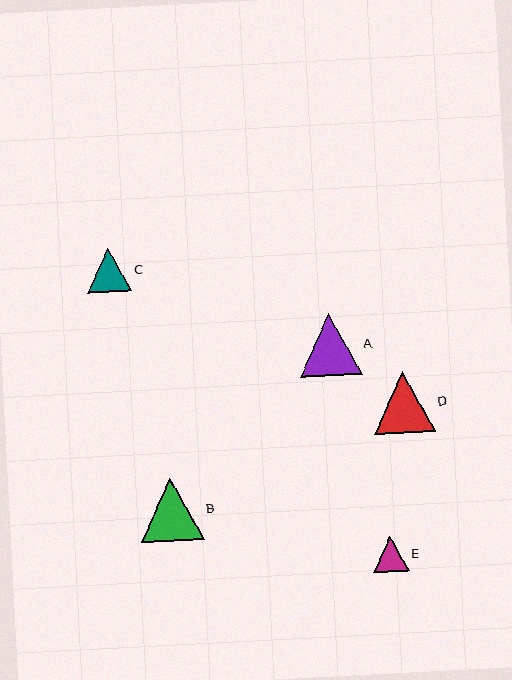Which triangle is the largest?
Triangle B is the largest with a size of approximately 63 pixels.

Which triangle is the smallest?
Triangle E is the smallest with a size of approximately 36 pixels.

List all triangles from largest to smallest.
From largest to smallest: B, A, D, C, E.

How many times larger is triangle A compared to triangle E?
Triangle A is approximately 1.7 times the size of triangle E.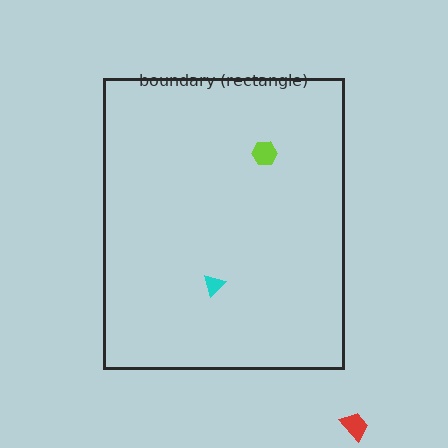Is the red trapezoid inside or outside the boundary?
Outside.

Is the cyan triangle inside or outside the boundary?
Inside.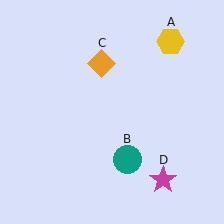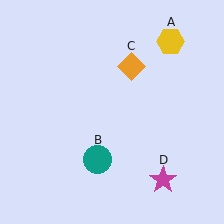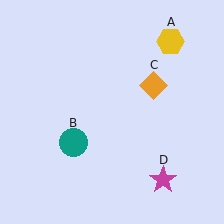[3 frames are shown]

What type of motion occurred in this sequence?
The teal circle (object B), orange diamond (object C) rotated clockwise around the center of the scene.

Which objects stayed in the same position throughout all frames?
Yellow hexagon (object A) and magenta star (object D) remained stationary.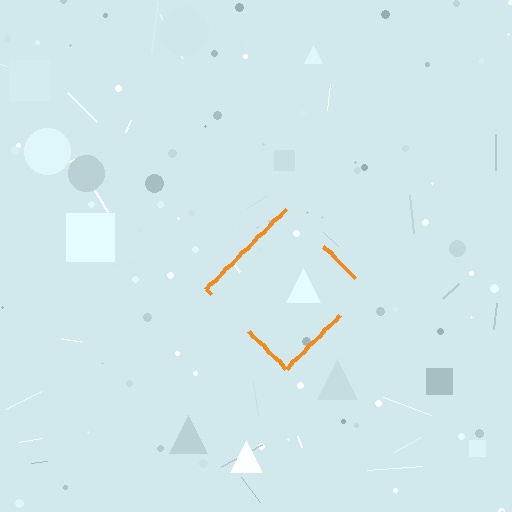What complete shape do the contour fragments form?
The contour fragments form a diamond.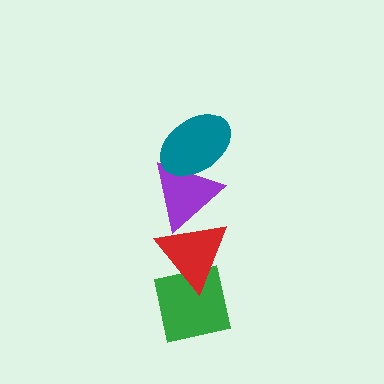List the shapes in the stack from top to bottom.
From top to bottom: the teal ellipse, the purple triangle, the red triangle, the green square.